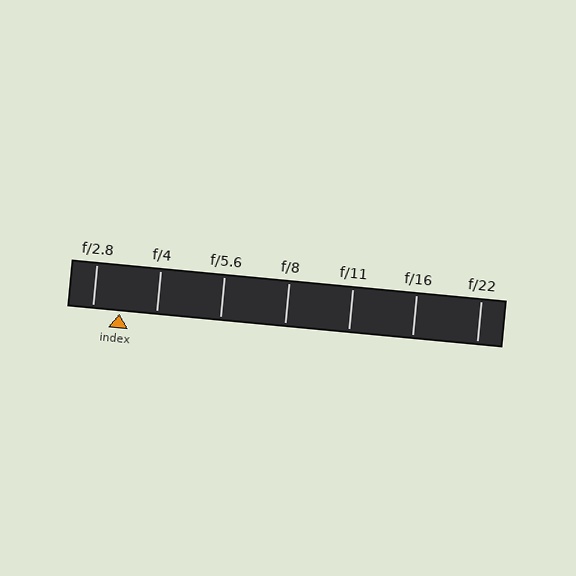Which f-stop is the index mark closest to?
The index mark is closest to f/2.8.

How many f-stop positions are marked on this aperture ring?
There are 7 f-stop positions marked.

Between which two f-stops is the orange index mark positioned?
The index mark is between f/2.8 and f/4.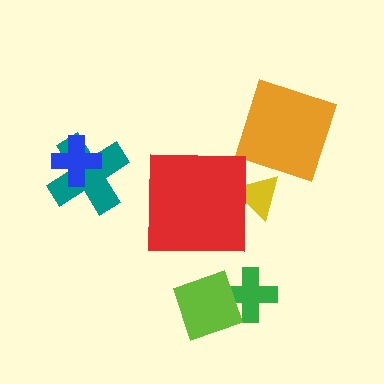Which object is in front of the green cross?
The lime diamond is in front of the green cross.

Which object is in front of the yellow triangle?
The red square is in front of the yellow triangle.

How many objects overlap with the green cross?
1 object overlaps with the green cross.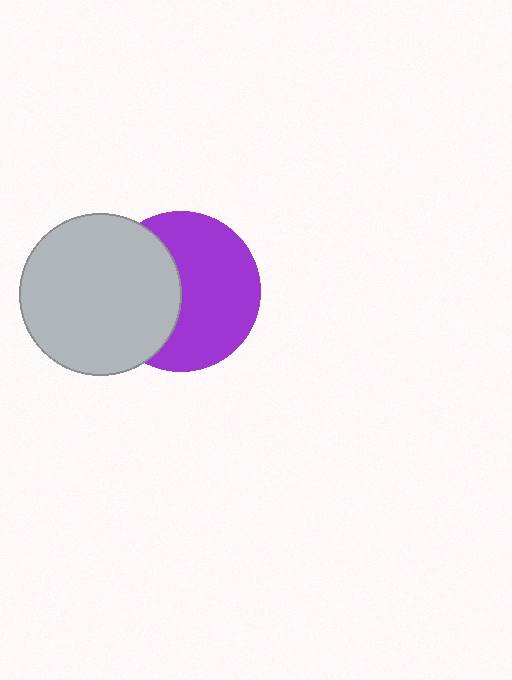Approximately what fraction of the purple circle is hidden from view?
Roughly 40% of the purple circle is hidden behind the light gray circle.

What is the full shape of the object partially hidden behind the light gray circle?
The partially hidden object is a purple circle.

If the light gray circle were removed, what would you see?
You would see the complete purple circle.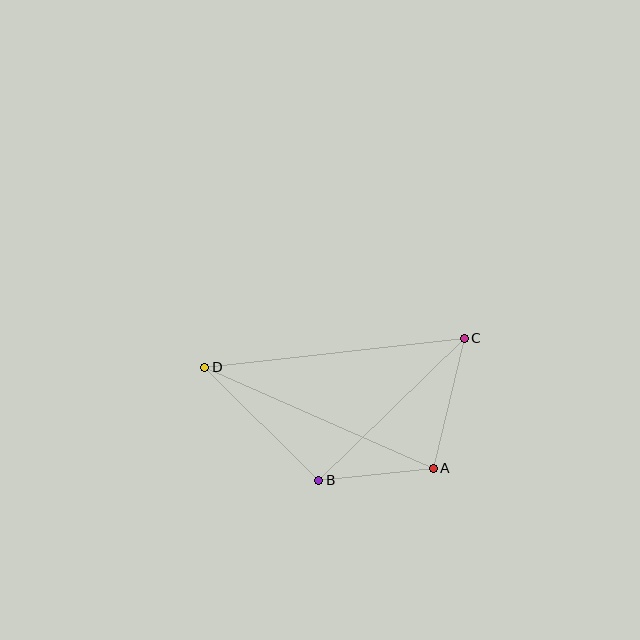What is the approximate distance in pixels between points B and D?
The distance between B and D is approximately 160 pixels.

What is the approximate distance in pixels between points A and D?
The distance between A and D is approximately 250 pixels.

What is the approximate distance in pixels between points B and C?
The distance between B and C is approximately 203 pixels.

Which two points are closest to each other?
Points A and B are closest to each other.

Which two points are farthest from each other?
Points C and D are farthest from each other.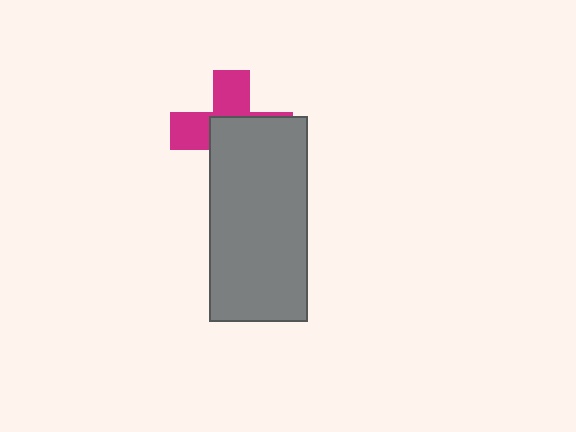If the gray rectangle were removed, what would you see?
You would see the complete magenta cross.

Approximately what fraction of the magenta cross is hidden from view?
Roughly 57% of the magenta cross is hidden behind the gray rectangle.